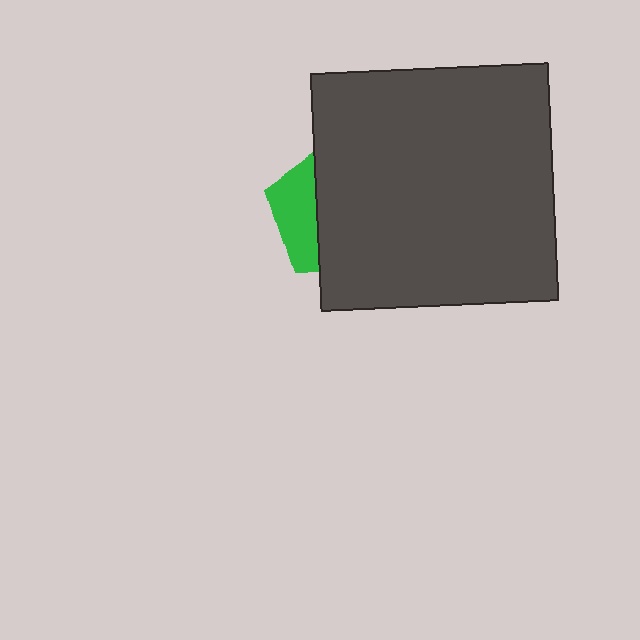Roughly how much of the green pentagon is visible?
A small part of it is visible (roughly 31%).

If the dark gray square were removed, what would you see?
You would see the complete green pentagon.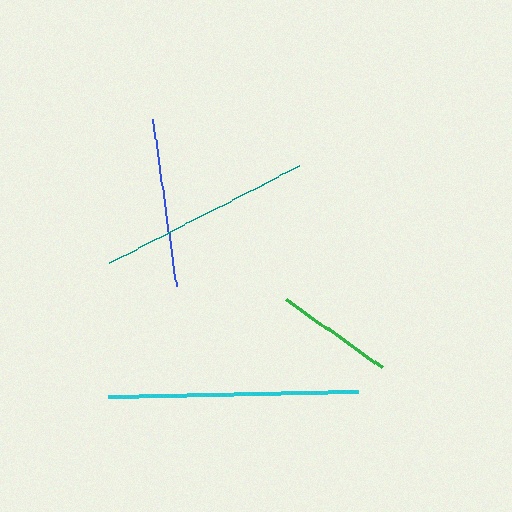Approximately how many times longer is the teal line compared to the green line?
The teal line is approximately 1.8 times the length of the green line.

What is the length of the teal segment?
The teal segment is approximately 213 pixels long.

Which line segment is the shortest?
The green line is the shortest at approximately 119 pixels.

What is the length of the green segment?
The green segment is approximately 119 pixels long.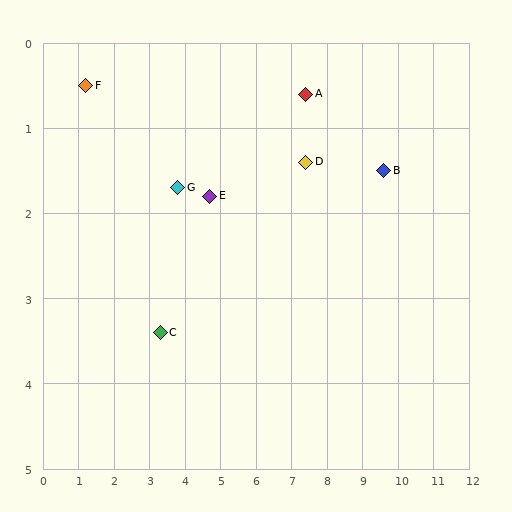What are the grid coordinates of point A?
Point A is at approximately (7.4, 0.6).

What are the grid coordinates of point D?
Point D is at approximately (7.4, 1.4).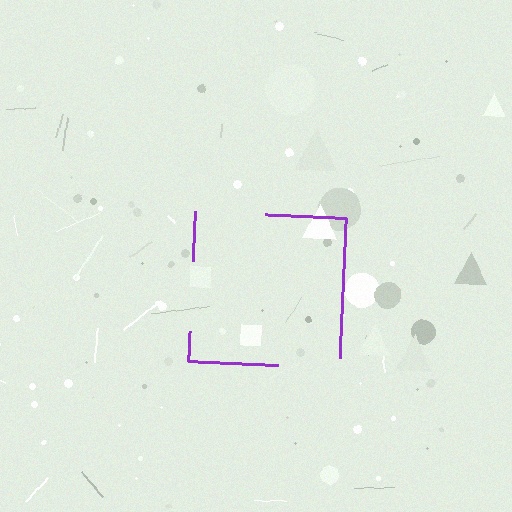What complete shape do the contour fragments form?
The contour fragments form a square.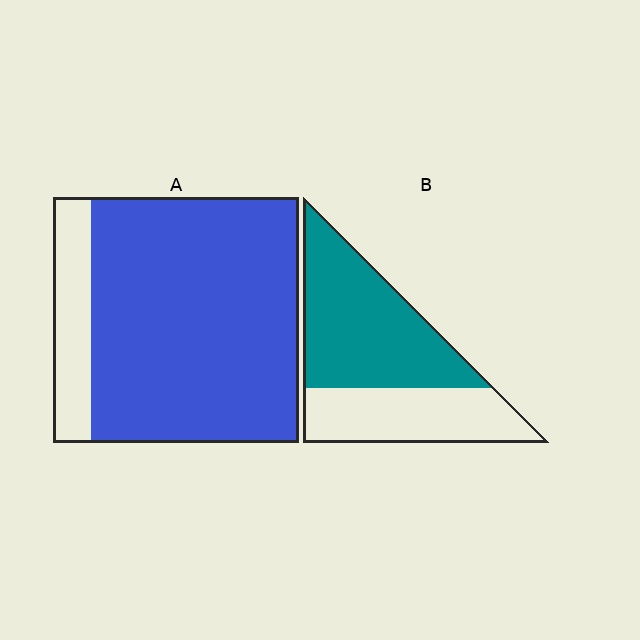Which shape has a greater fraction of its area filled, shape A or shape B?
Shape A.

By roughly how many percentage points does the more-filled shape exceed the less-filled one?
By roughly 25 percentage points (A over B).